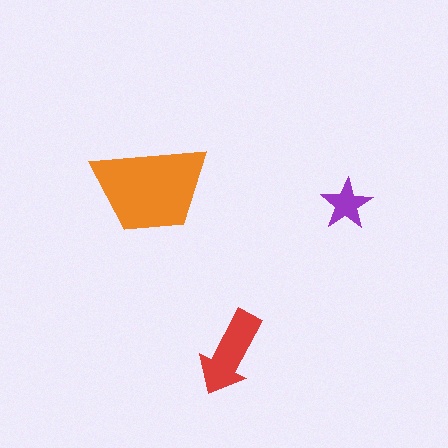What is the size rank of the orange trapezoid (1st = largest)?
1st.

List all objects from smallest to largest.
The purple star, the red arrow, the orange trapezoid.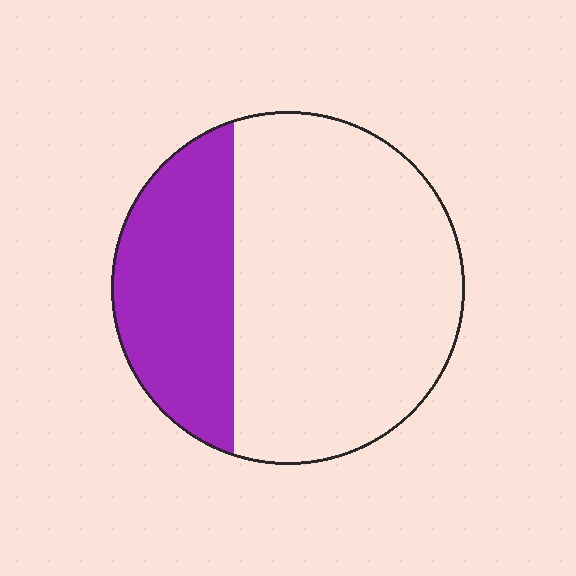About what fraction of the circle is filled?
About one third (1/3).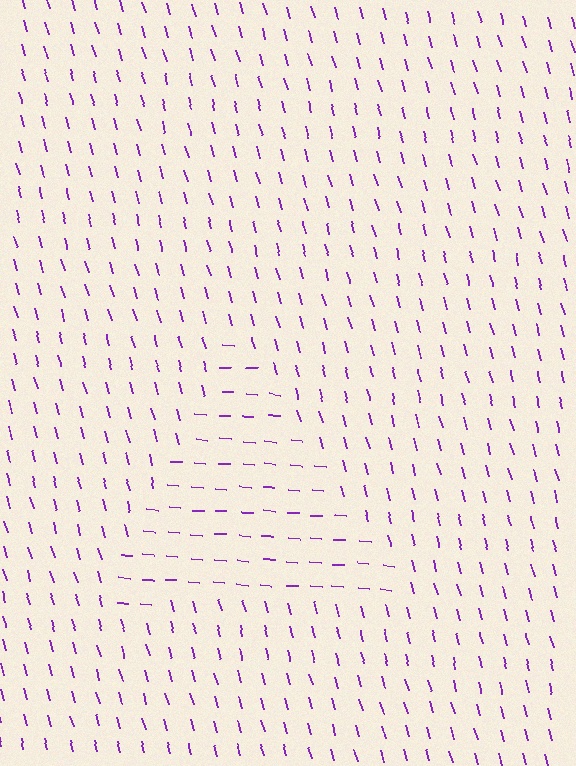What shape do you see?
I see a triangle.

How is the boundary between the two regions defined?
The boundary is defined purely by a change in line orientation (approximately 70 degrees difference). All lines are the same color and thickness.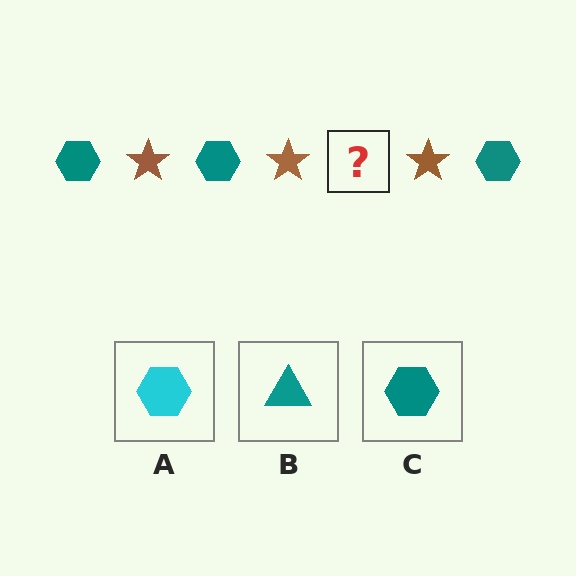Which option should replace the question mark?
Option C.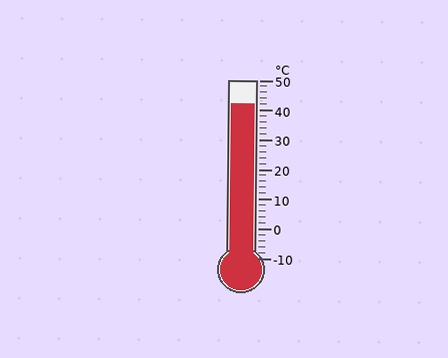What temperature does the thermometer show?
The thermometer shows approximately 42°C.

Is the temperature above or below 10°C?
The temperature is above 10°C.